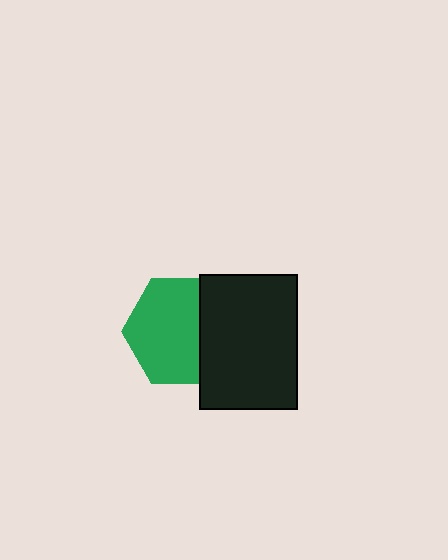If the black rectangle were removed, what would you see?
You would see the complete green hexagon.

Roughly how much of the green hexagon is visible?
Most of it is visible (roughly 70%).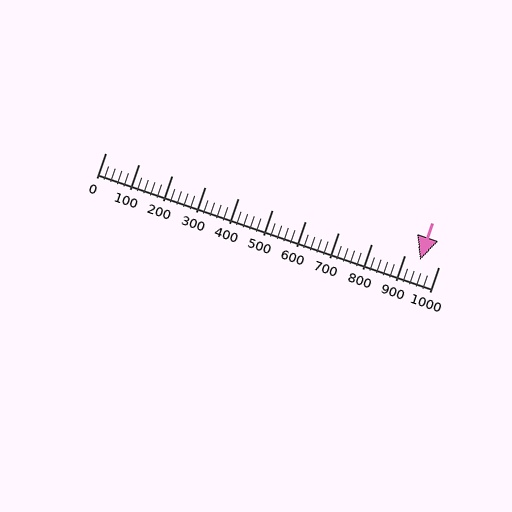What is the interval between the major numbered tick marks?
The major tick marks are spaced 100 units apart.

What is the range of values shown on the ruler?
The ruler shows values from 0 to 1000.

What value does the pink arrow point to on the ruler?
The pink arrow points to approximately 944.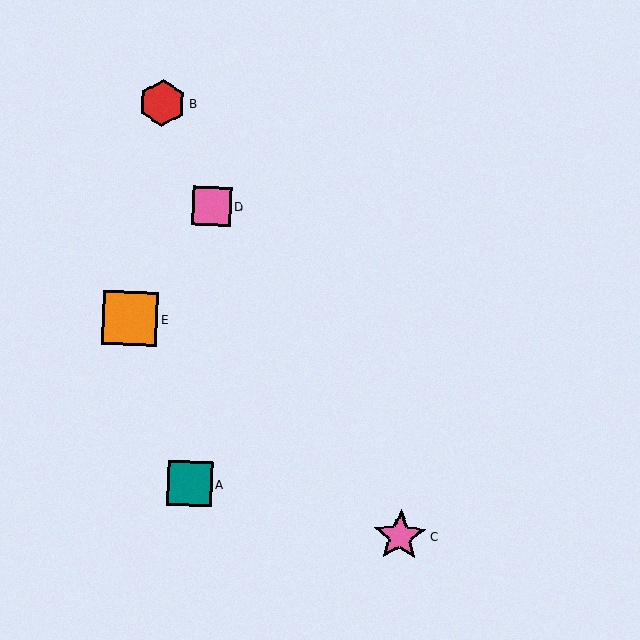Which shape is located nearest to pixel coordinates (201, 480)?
The teal square (labeled A) at (190, 484) is nearest to that location.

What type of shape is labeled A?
Shape A is a teal square.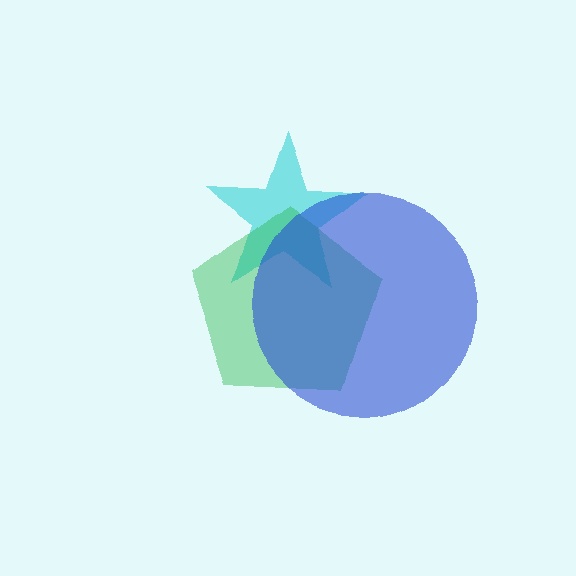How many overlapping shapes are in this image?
There are 3 overlapping shapes in the image.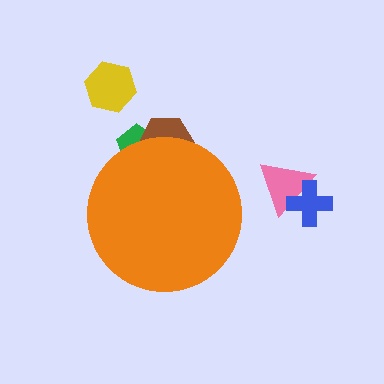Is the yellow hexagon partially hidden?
No, the yellow hexagon is fully visible.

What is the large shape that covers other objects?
An orange circle.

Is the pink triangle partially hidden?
No, the pink triangle is fully visible.